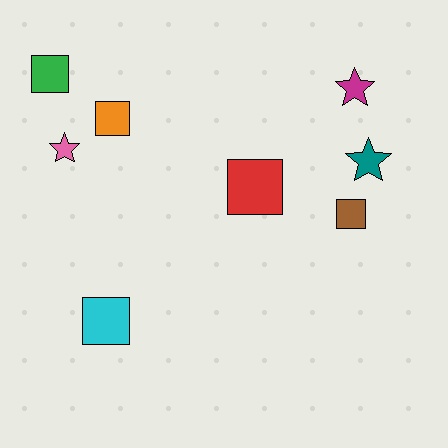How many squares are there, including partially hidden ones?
There are 5 squares.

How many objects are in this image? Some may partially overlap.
There are 8 objects.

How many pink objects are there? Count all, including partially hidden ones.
There is 1 pink object.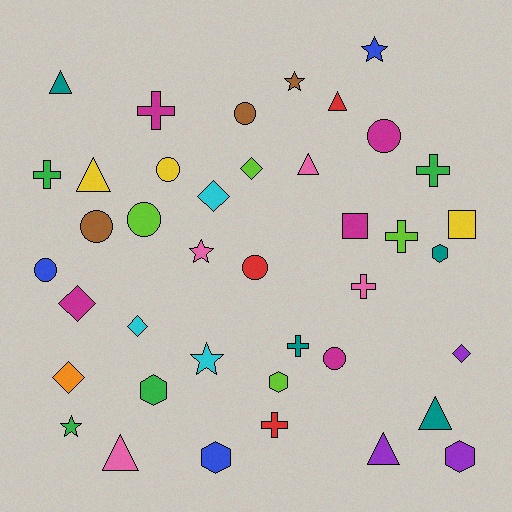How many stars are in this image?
There are 5 stars.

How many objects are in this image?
There are 40 objects.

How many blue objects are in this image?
There are 3 blue objects.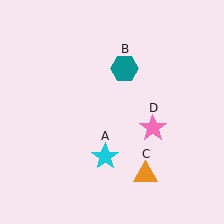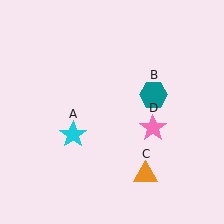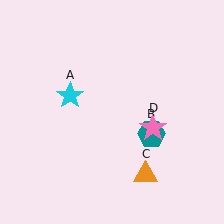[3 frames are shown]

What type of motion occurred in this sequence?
The cyan star (object A), teal hexagon (object B) rotated clockwise around the center of the scene.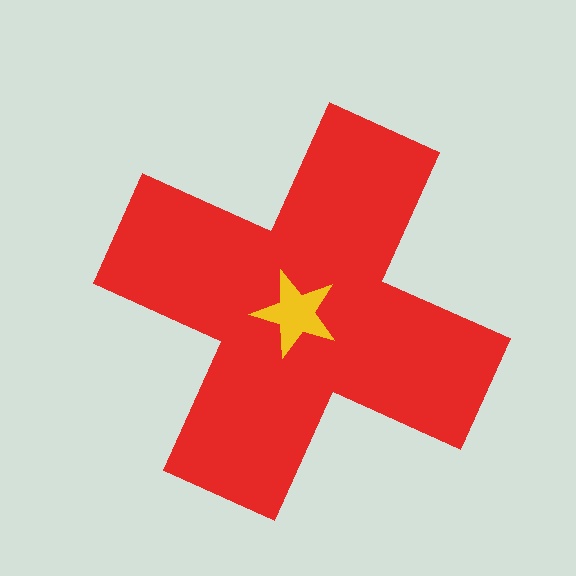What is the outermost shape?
The red cross.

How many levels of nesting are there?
2.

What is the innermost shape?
The yellow star.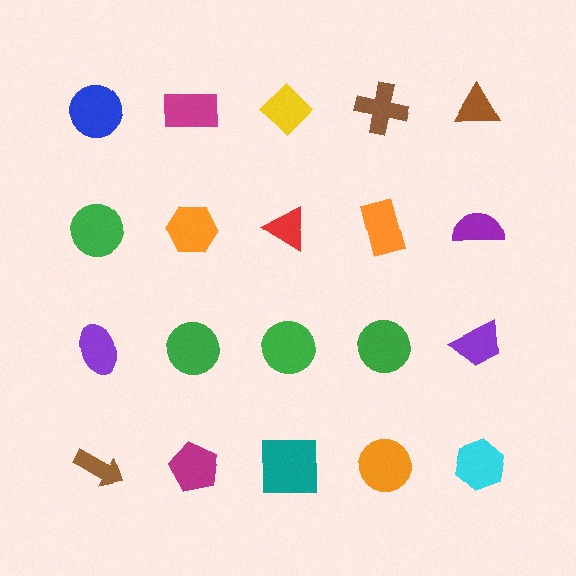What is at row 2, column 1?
A green circle.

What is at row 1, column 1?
A blue circle.